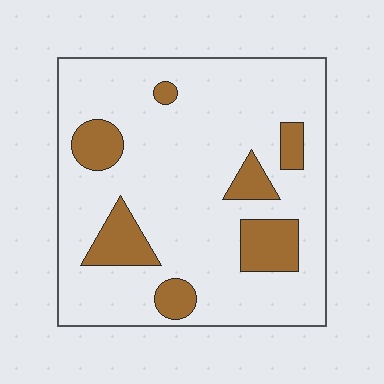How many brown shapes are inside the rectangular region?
7.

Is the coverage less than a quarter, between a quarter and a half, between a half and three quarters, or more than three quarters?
Less than a quarter.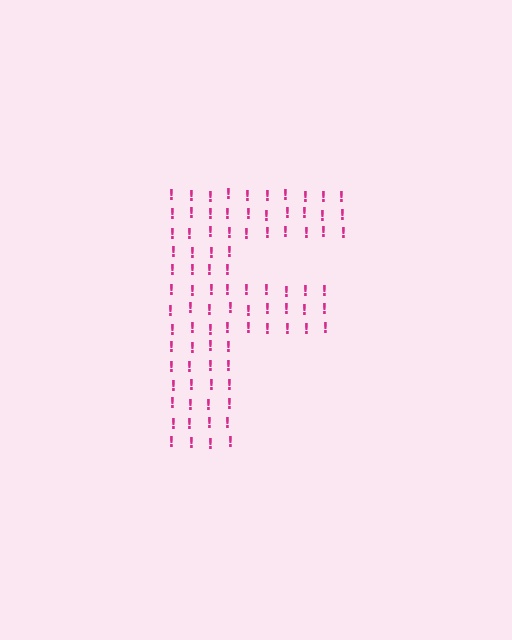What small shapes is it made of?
It is made of small exclamation marks.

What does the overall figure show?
The overall figure shows the letter F.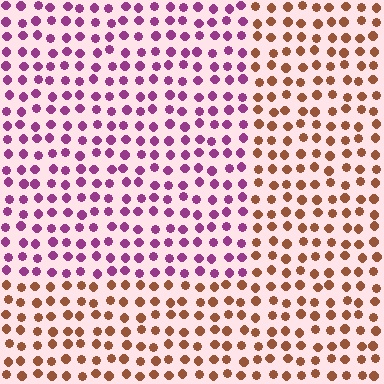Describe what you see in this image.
The image is filled with small brown elements in a uniform arrangement. A rectangle-shaped region is visible where the elements are tinted to a slightly different hue, forming a subtle color boundary.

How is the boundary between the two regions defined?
The boundary is defined purely by a slight shift in hue (about 69 degrees). Spacing, size, and orientation are identical on both sides.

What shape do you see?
I see a rectangle.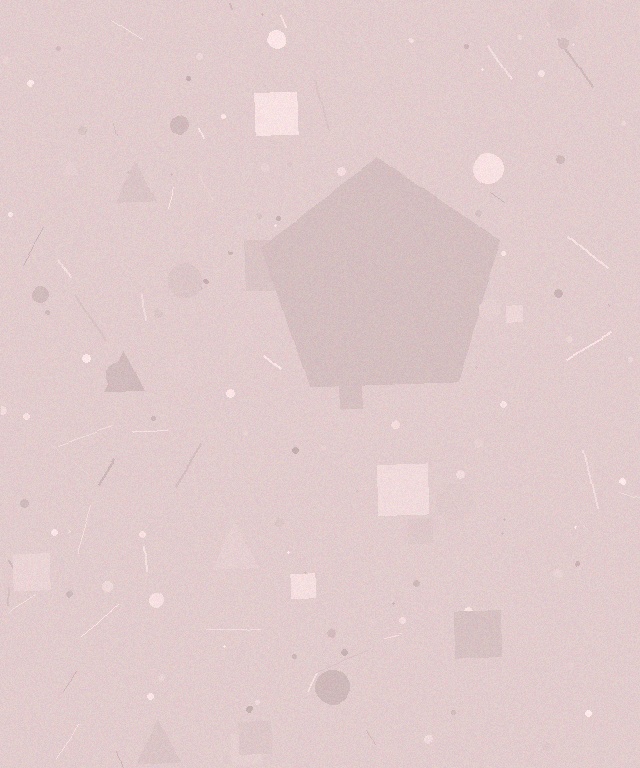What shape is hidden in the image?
A pentagon is hidden in the image.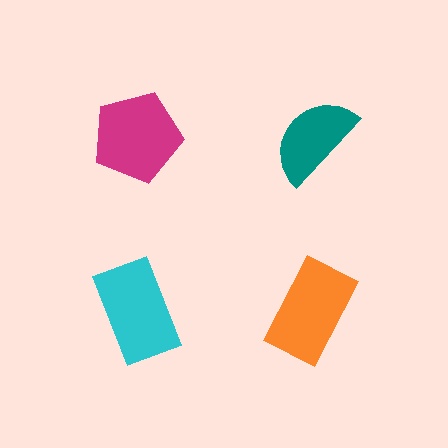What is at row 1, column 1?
A magenta pentagon.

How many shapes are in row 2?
2 shapes.